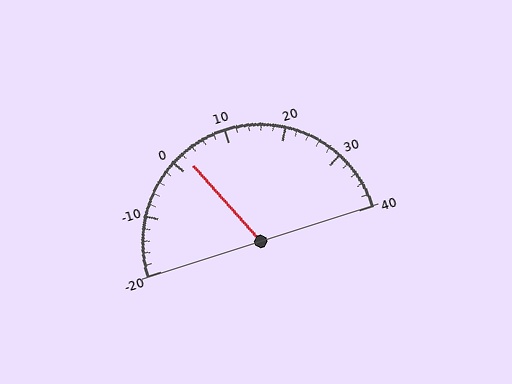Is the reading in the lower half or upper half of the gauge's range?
The reading is in the lower half of the range (-20 to 40).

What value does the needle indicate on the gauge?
The needle indicates approximately 2.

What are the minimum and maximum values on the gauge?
The gauge ranges from -20 to 40.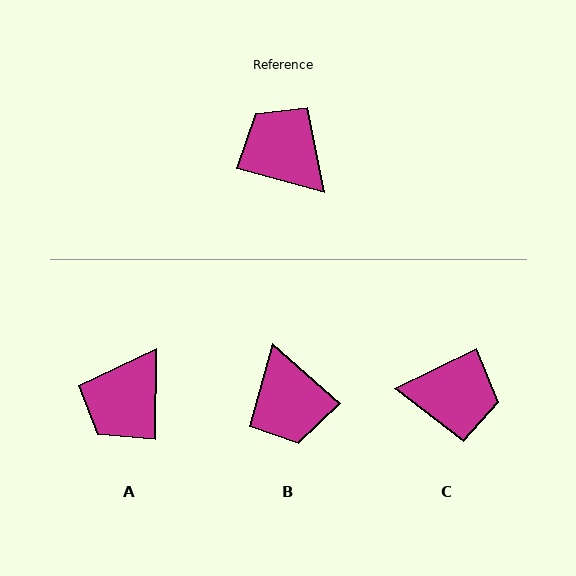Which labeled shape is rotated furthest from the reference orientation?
B, about 154 degrees away.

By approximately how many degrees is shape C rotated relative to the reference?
Approximately 139 degrees clockwise.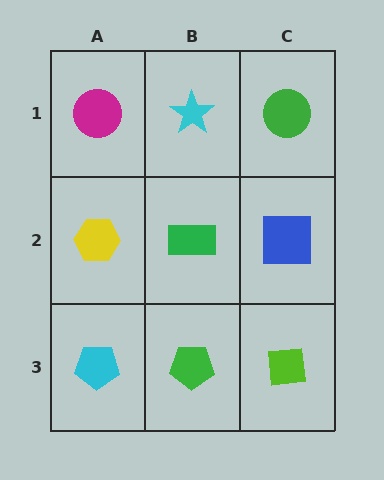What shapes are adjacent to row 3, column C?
A blue square (row 2, column C), a green pentagon (row 3, column B).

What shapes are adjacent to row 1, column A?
A yellow hexagon (row 2, column A), a cyan star (row 1, column B).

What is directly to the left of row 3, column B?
A cyan pentagon.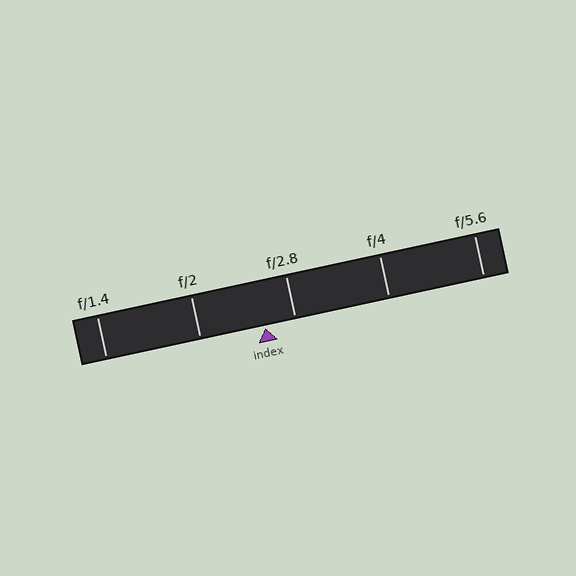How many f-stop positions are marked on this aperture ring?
There are 5 f-stop positions marked.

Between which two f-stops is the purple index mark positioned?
The index mark is between f/2 and f/2.8.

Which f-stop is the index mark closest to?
The index mark is closest to f/2.8.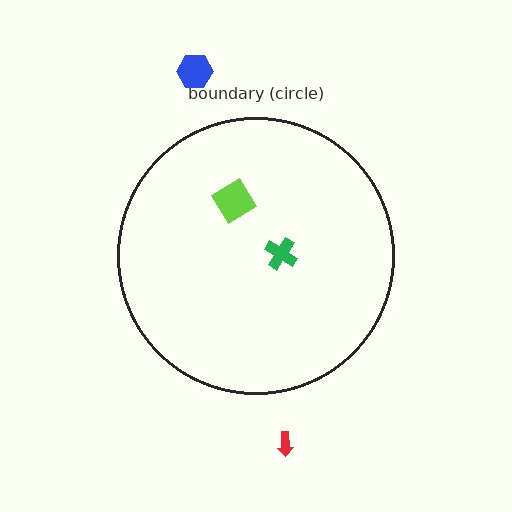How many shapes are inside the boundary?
2 inside, 2 outside.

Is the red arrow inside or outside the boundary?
Outside.